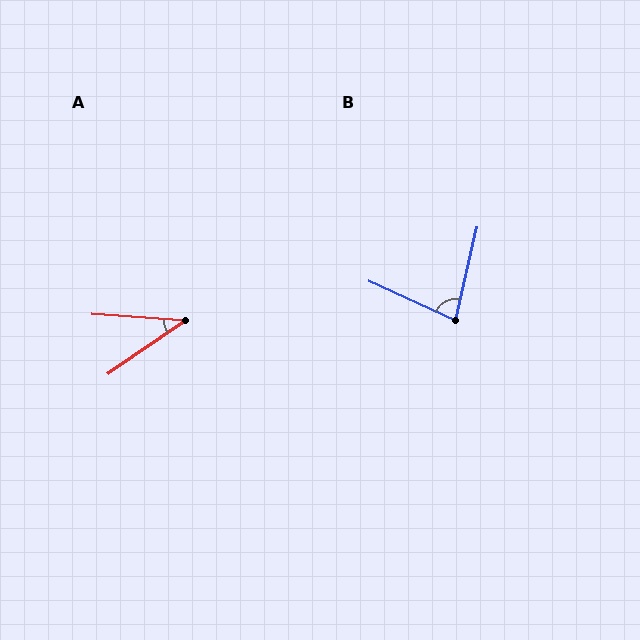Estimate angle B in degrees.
Approximately 78 degrees.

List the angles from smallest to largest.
A (39°), B (78°).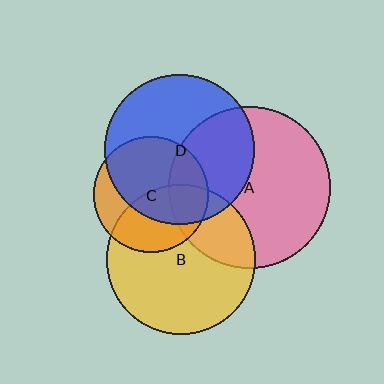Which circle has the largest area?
Circle A (pink).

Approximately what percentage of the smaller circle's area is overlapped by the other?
Approximately 15%.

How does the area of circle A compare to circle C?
Approximately 2.0 times.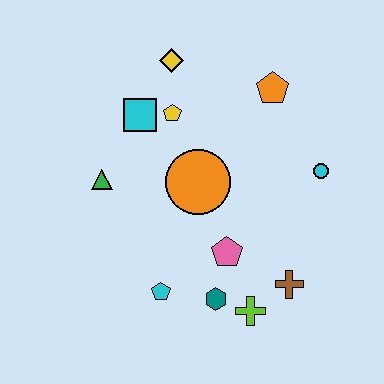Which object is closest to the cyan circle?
The orange pentagon is closest to the cyan circle.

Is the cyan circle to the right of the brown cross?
Yes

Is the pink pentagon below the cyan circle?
Yes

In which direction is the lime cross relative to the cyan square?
The lime cross is below the cyan square.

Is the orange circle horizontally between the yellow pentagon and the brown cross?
Yes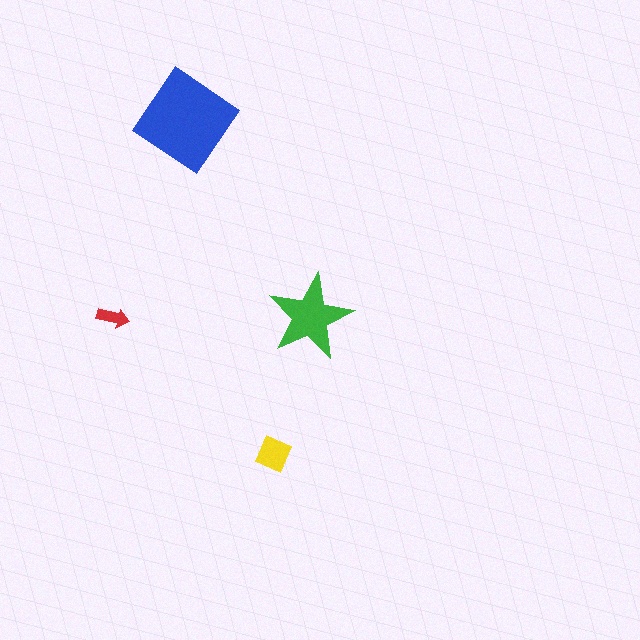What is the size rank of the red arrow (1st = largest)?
4th.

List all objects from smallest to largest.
The red arrow, the yellow square, the green star, the blue diamond.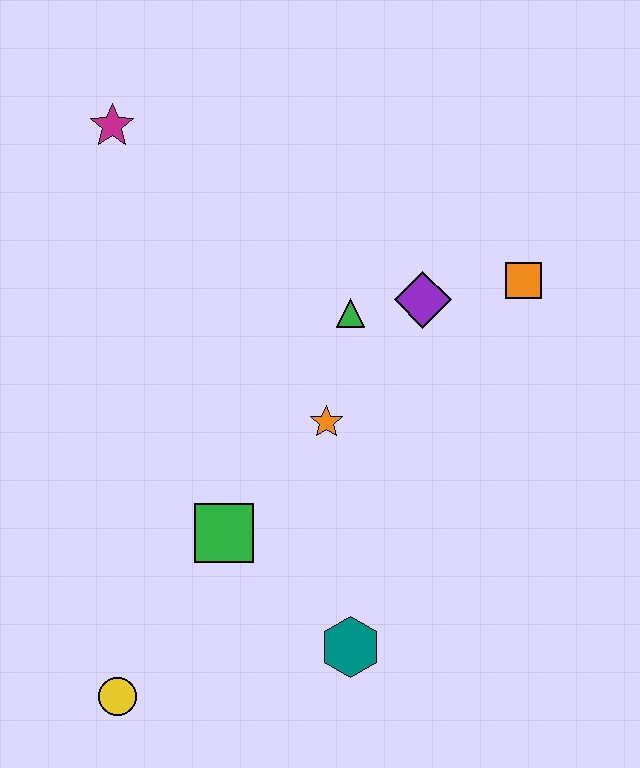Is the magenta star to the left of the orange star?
Yes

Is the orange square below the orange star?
No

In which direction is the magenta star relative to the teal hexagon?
The magenta star is above the teal hexagon.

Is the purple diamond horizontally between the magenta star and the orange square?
Yes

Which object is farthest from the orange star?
The magenta star is farthest from the orange star.